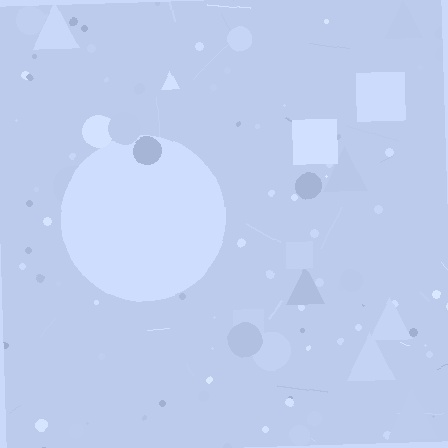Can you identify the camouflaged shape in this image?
The camouflaged shape is a circle.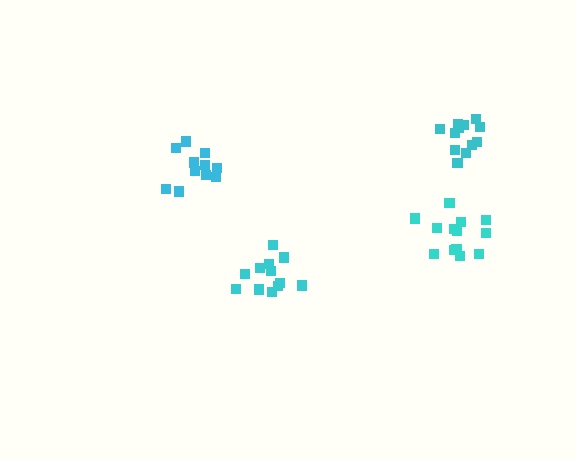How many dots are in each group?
Group 1: 11 dots, Group 2: 13 dots, Group 3: 12 dots, Group 4: 12 dots (48 total).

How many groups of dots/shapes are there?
There are 4 groups.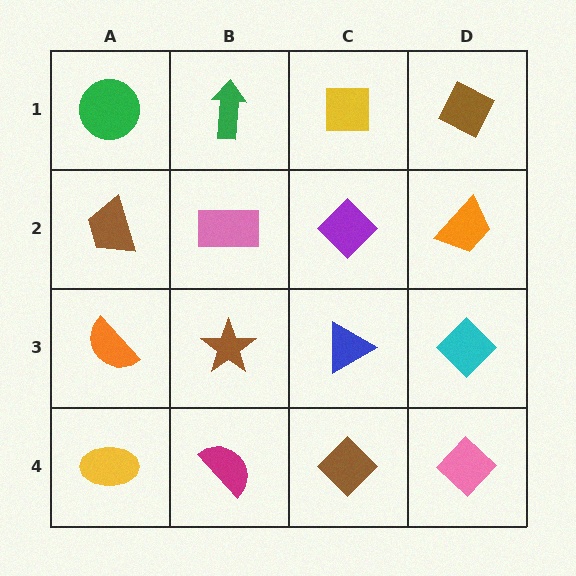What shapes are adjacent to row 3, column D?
An orange trapezoid (row 2, column D), a pink diamond (row 4, column D), a blue triangle (row 3, column C).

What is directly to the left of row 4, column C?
A magenta semicircle.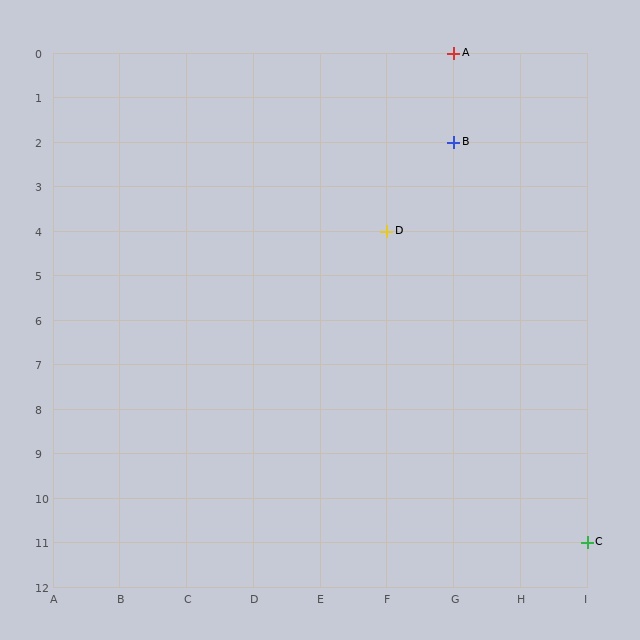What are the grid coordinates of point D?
Point D is at grid coordinates (F, 4).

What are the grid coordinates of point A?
Point A is at grid coordinates (G, 0).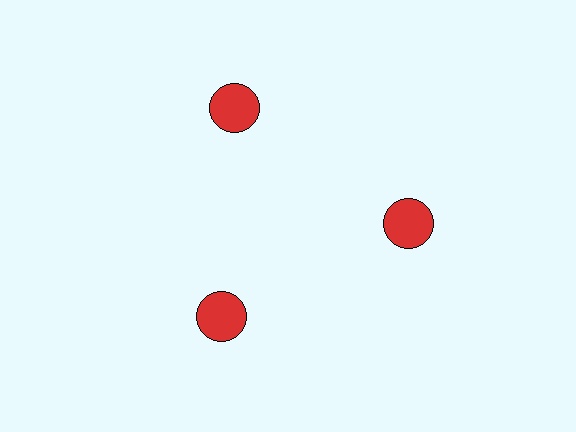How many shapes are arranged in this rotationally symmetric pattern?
There are 3 shapes, arranged in 3 groups of 1.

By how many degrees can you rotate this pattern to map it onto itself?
The pattern maps onto itself every 120 degrees of rotation.